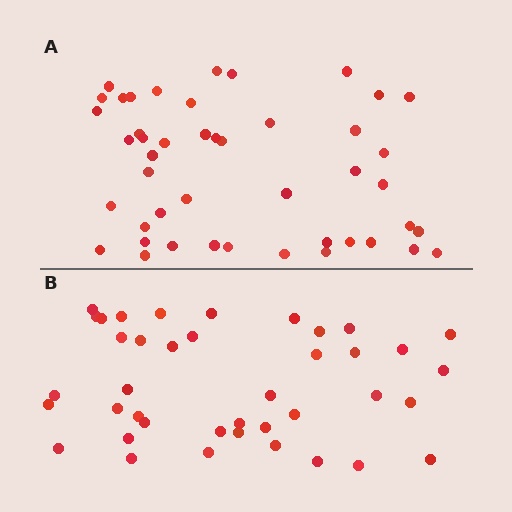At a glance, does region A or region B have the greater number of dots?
Region A (the top region) has more dots.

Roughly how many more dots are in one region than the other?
Region A has about 6 more dots than region B.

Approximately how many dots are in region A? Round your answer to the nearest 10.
About 50 dots. (The exact count is 46, which rounds to 50.)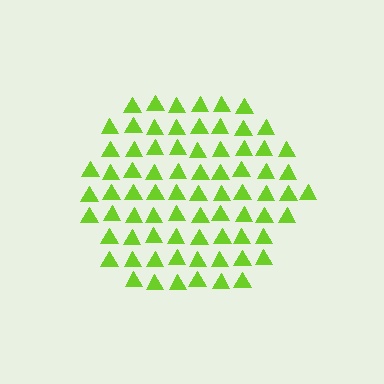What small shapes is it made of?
It is made of small triangles.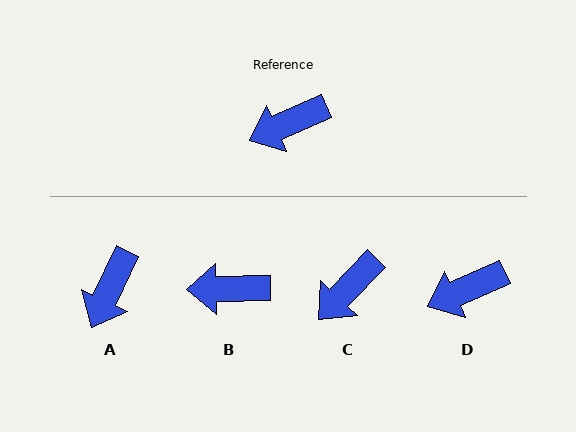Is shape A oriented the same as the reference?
No, it is off by about 41 degrees.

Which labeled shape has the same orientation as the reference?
D.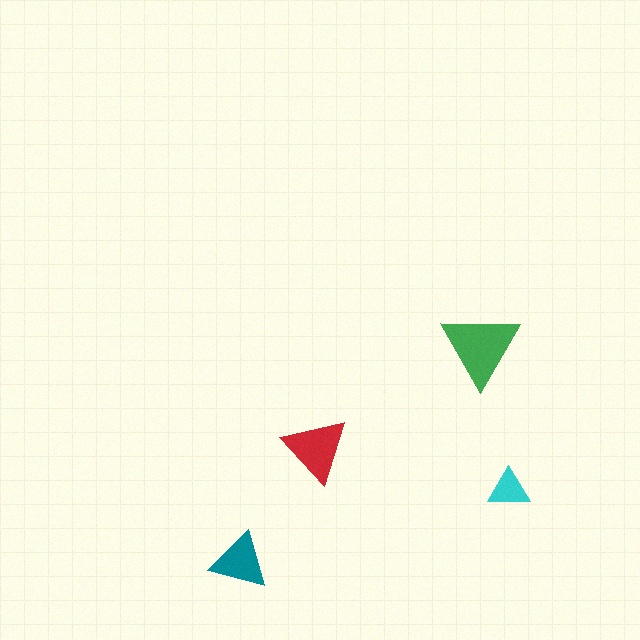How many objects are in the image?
There are 4 objects in the image.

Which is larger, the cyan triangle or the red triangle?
The red one.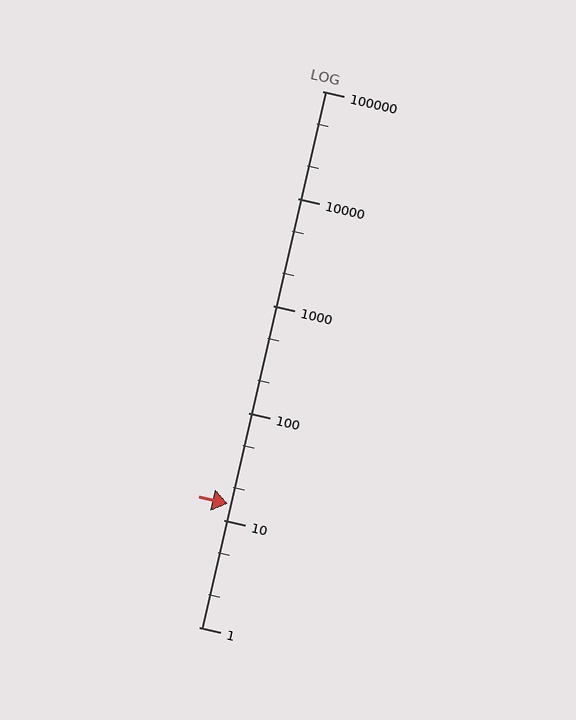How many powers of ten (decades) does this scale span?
The scale spans 5 decades, from 1 to 100000.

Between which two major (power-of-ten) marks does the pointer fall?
The pointer is between 10 and 100.